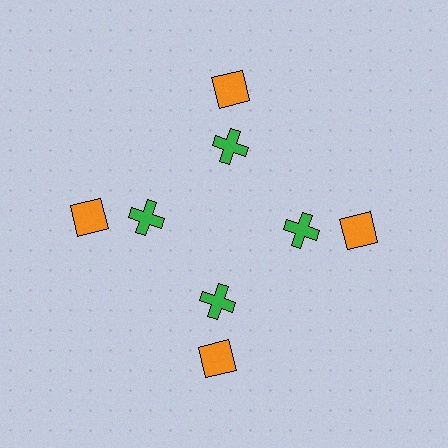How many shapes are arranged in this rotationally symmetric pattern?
There are 8 shapes, arranged in 4 groups of 2.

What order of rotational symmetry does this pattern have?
This pattern has 4-fold rotational symmetry.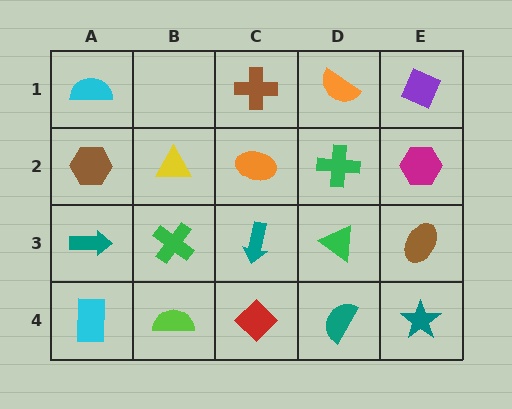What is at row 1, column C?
A brown cross.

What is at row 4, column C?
A red diamond.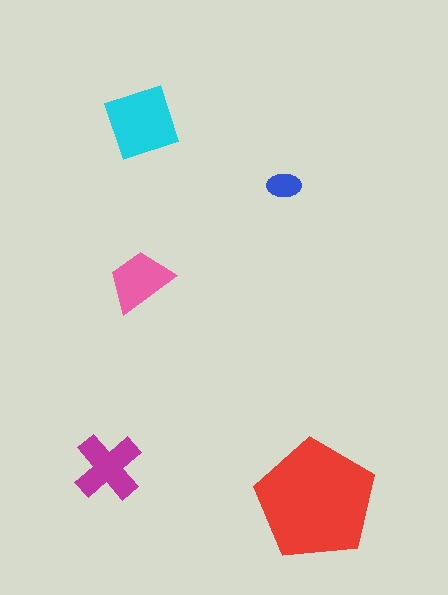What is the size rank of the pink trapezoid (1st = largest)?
4th.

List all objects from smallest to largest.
The blue ellipse, the pink trapezoid, the magenta cross, the cyan square, the red pentagon.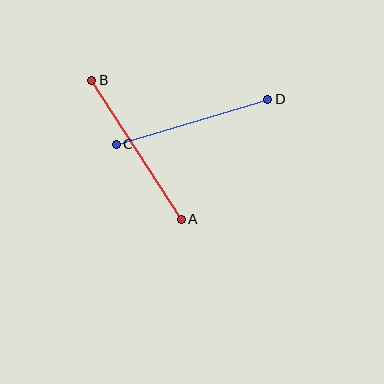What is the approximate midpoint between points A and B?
The midpoint is at approximately (137, 150) pixels.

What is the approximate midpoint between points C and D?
The midpoint is at approximately (192, 122) pixels.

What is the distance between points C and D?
The distance is approximately 158 pixels.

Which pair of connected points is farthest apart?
Points A and B are farthest apart.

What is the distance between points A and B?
The distance is approximately 165 pixels.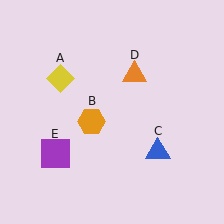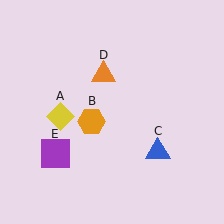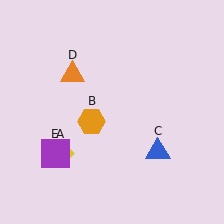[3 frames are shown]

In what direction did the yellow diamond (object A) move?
The yellow diamond (object A) moved down.